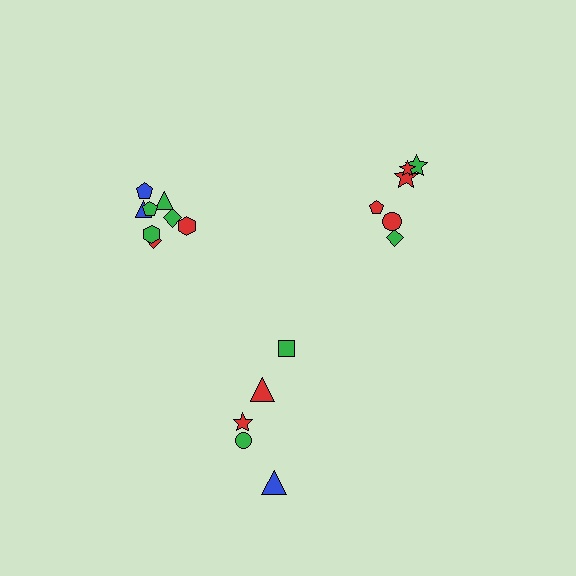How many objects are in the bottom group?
There are 5 objects.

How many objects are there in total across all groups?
There are 19 objects.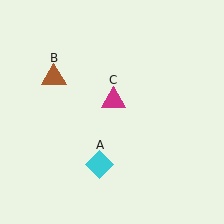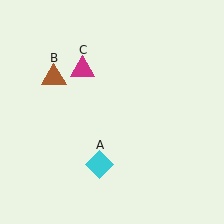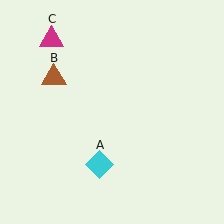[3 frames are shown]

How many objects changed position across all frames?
1 object changed position: magenta triangle (object C).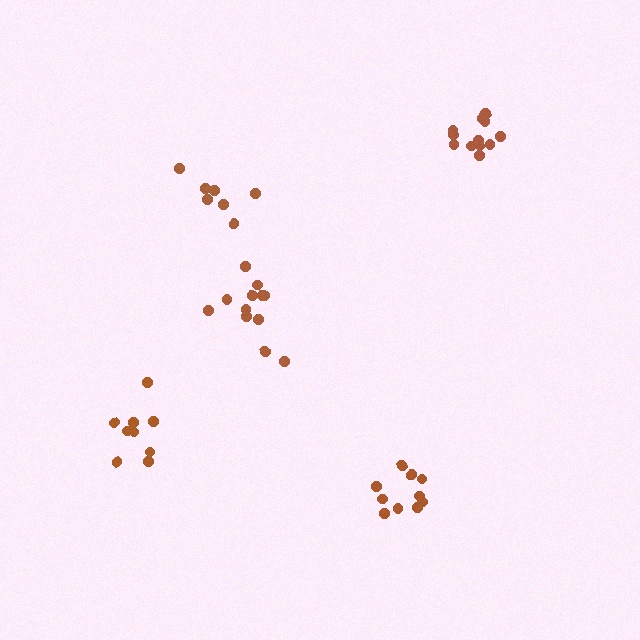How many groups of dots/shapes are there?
There are 5 groups.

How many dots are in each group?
Group 1: 9 dots, Group 2: 12 dots, Group 3: 12 dots, Group 4: 7 dots, Group 5: 10 dots (50 total).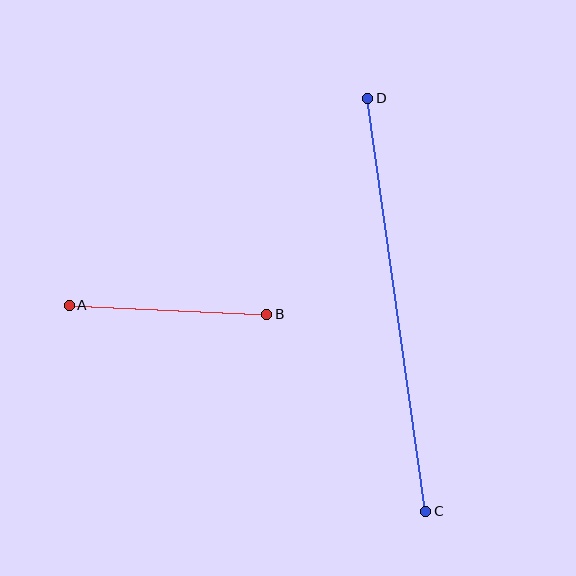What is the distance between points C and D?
The distance is approximately 417 pixels.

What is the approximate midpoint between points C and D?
The midpoint is at approximately (397, 305) pixels.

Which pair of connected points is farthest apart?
Points C and D are farthest apart.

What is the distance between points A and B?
The distance is approximately 198 pixels.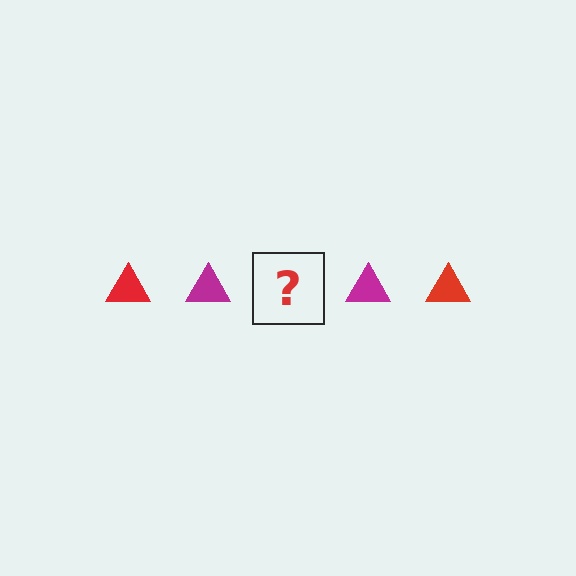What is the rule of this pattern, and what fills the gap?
The rule is that the pattern cycles through red, magenta triangles. The gap should be filled with a red triangle.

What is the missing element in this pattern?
The missing element is a red triangle.